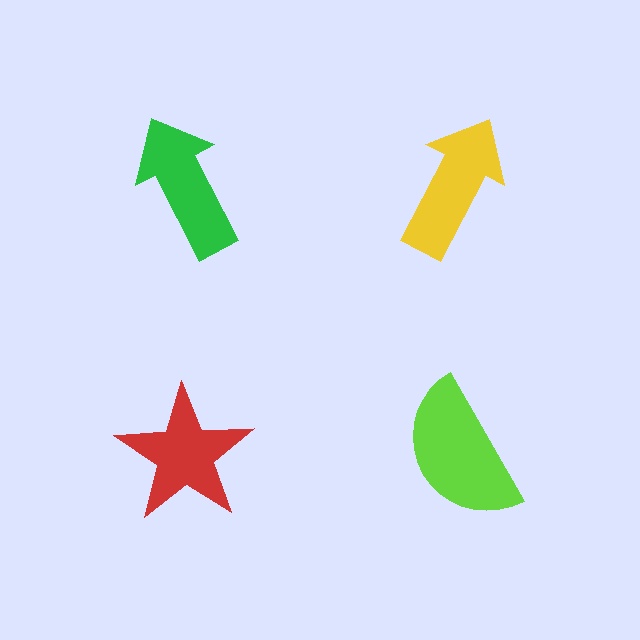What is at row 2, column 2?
A lime semicircle.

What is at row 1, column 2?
A yellow arrow.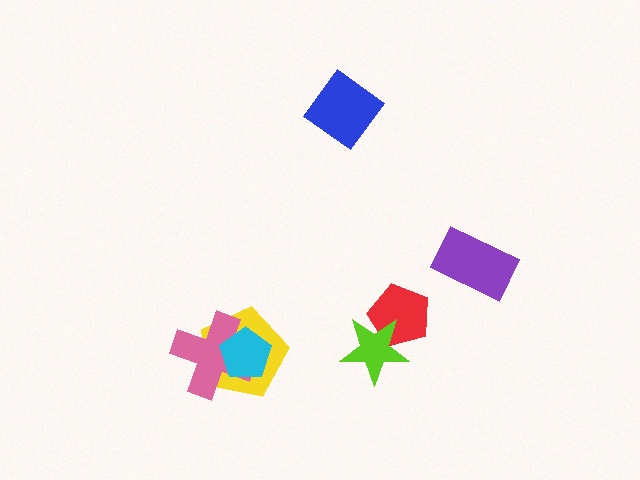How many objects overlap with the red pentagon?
1 object overlaps with the red pentagon.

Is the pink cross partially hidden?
Yes, it is partially covered by another shape.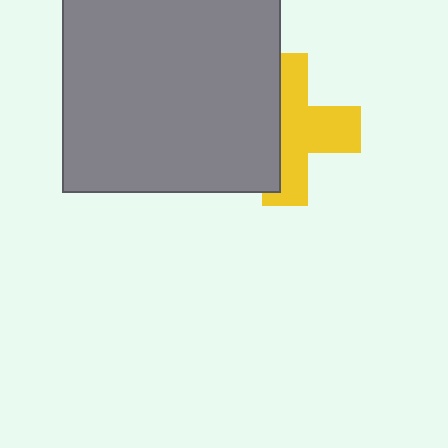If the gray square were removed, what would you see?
You would see the complete yellow cross.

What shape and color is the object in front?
The object in front is a gray square.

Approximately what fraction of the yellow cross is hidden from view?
Roughly 44% of the yellow cross is hidden behind the gray square.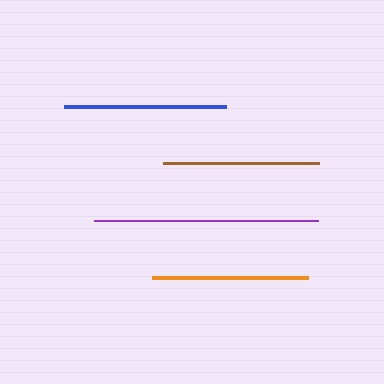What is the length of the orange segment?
The orange segment is approximately 156 pixels long.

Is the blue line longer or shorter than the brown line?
The blue line is longer than the brown line.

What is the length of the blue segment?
The blue segment is approximately 162 pixels long.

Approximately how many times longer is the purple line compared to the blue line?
The purple line is approximately 1.4 times the length of the blue line.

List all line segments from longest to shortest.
From longest to shortest: purple, blue, brown, orange.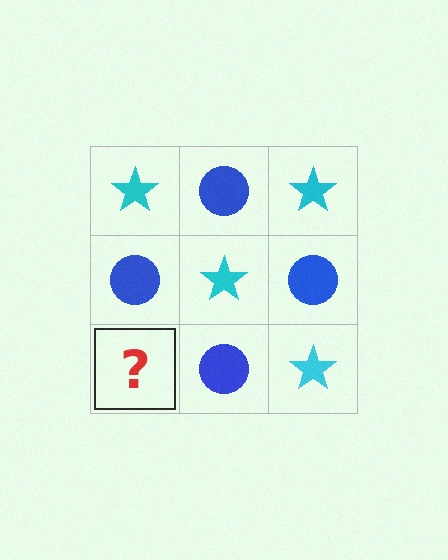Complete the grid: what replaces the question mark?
The question mark should be replaced with a cyan star.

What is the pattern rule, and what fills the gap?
The rule is that it alternates cyan star and blue circle in a checkerboard pattern. The gap should be filled with a cyan star.